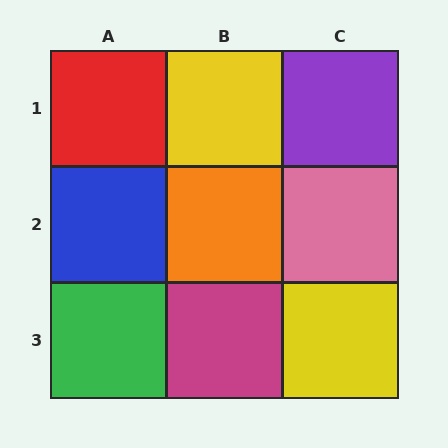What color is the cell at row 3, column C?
Yellow.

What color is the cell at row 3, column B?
Magenta.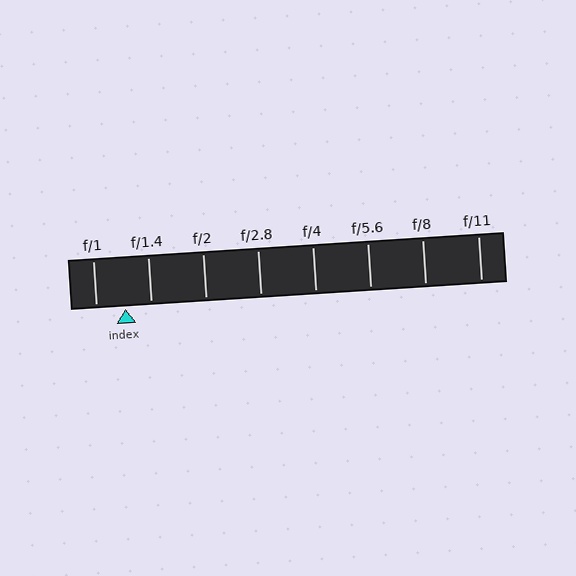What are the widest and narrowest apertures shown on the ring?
The widest aperture shown is f/1 and the narrowest is f/11.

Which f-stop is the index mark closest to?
The index mark is closest to f/1.4.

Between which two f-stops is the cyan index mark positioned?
The index mark is between f/1 and f/1.4.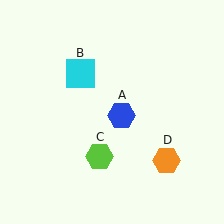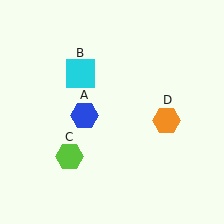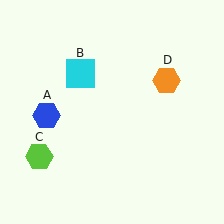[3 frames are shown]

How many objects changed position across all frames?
3 objects changed position: blue hexagon (object A), lime hexagon (object C), orange hexagon (object D).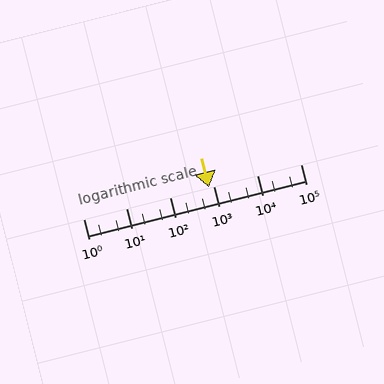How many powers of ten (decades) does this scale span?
The scale spans 5 decades, from 1 to 100000.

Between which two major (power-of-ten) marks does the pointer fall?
The pointer is between 100 and 1000.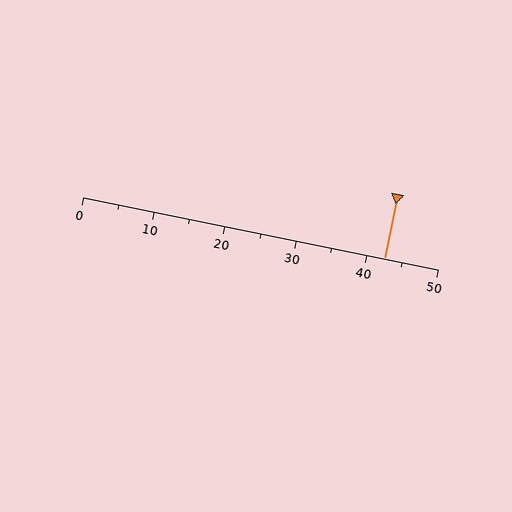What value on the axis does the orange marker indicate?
The marker indicates approximately 42.5.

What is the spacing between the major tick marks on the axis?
The major ticks are spaced 10 apart.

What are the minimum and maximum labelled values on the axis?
The axis runs from 0 to 50.